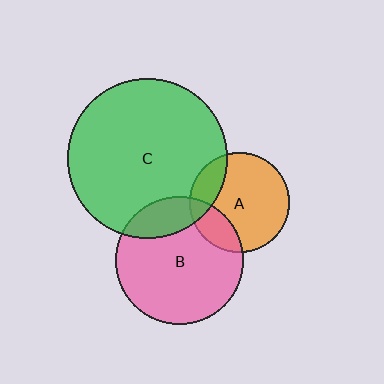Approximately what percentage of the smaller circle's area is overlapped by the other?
Approximately 20%.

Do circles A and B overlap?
Yes.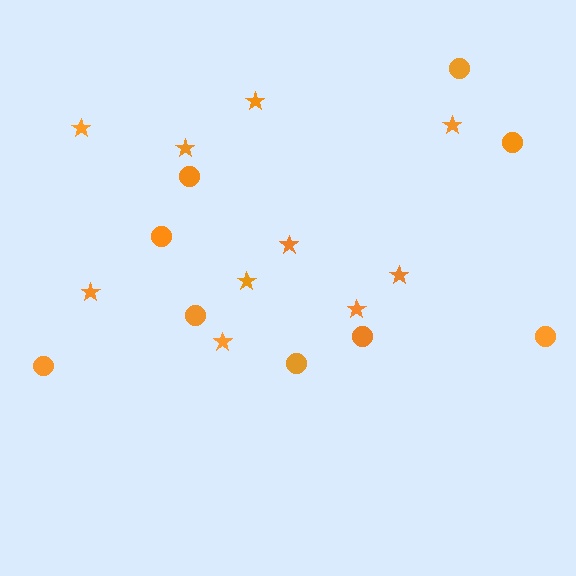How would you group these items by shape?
There are 2 groups: one group of circles (9) and one group of stars (10).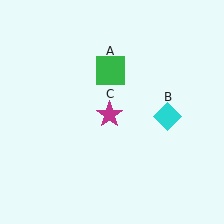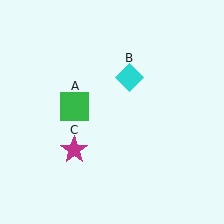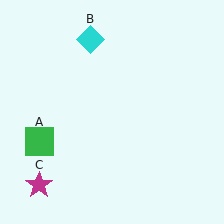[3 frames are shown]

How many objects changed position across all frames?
3 objects changed position: green square (object A), cyan diamond (object B), magenta star (object C).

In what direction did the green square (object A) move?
The green square (object A) moved down and to the left.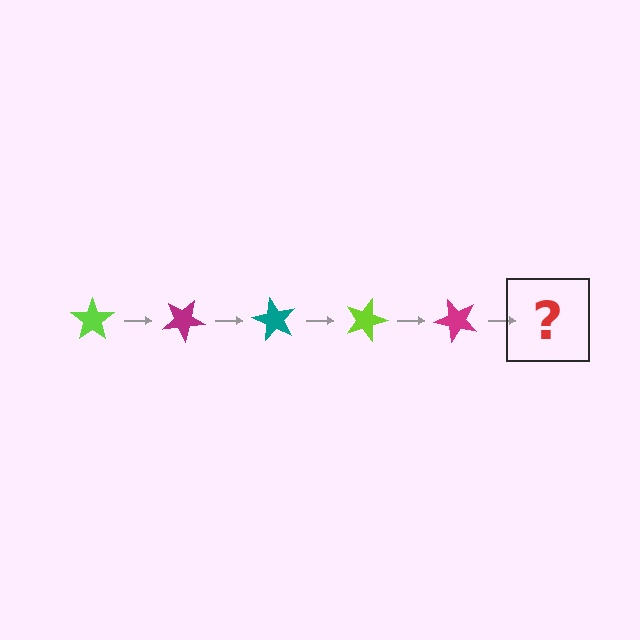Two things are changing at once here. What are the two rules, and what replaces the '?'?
The two rules are that it rotates 30 degrees each step and the color cycles through lime, magenta, and teal. The '?' should be a teal star, rotated 150 degrees from the start.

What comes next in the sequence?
The next element should be a teal star, rotated 150 degrees from the start.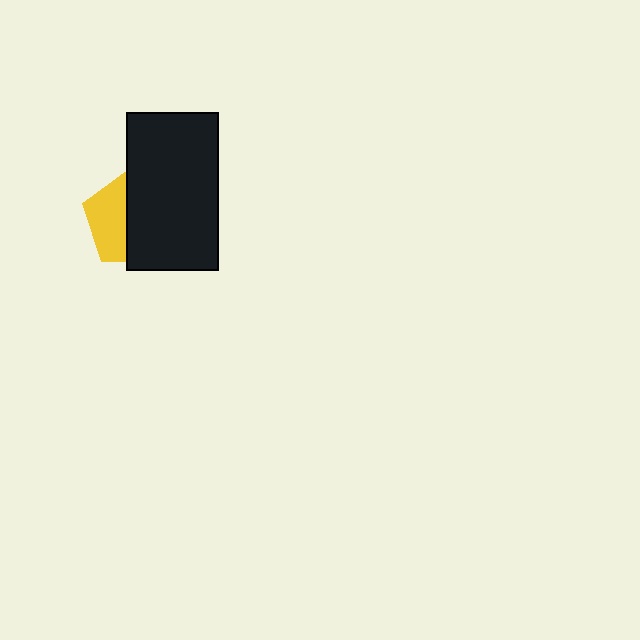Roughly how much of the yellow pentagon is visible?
A small part of it is visible (roughly 41%).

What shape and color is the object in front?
The object in front is a black rectangle.